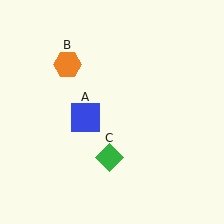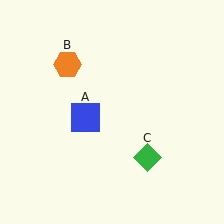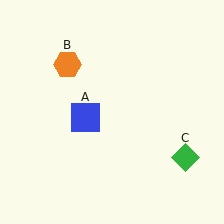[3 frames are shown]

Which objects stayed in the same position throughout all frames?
Blue square (object A) and orange hexagon (object B) remained stationary.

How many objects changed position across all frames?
1 object changed position: green diamond (object C).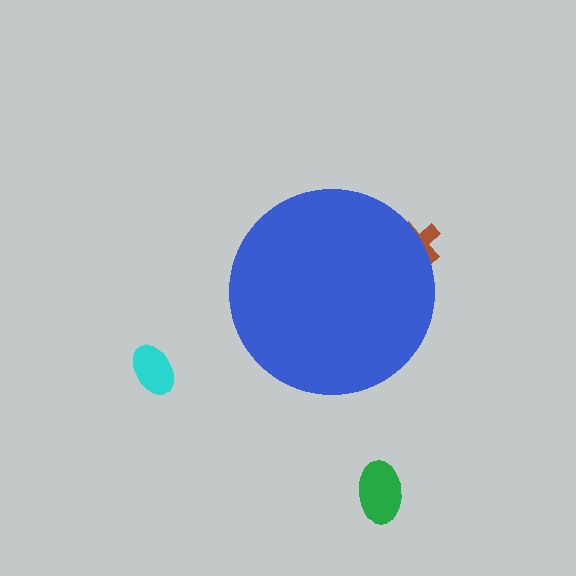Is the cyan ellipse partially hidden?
No, the cyan ellipse is fully visible.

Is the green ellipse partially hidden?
No, the green ellipse is fully visible.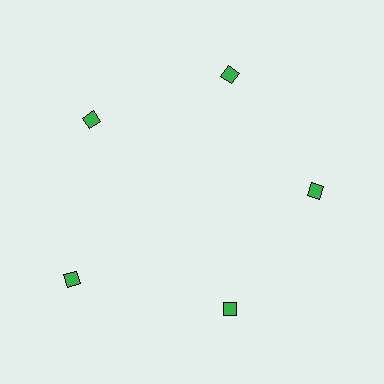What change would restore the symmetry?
The symmetry would be restored by moving it inward, back onto the ring so that all 5 diamonds sit at equal angles and equal distance from the center.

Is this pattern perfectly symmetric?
No. The 5 green diamonds are arranged in a ring, but one element near the 8 o'clock position is pushed outward from the center, breaking the 5-fold rotational symmetry.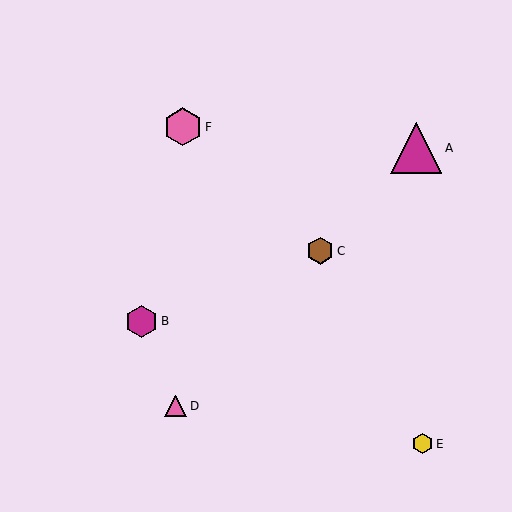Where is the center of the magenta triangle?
The center of the magenta triangle is at (416, 148).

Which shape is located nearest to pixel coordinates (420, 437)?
The yellow hexagon (labeled E) at (423, 444) is nearest to that location.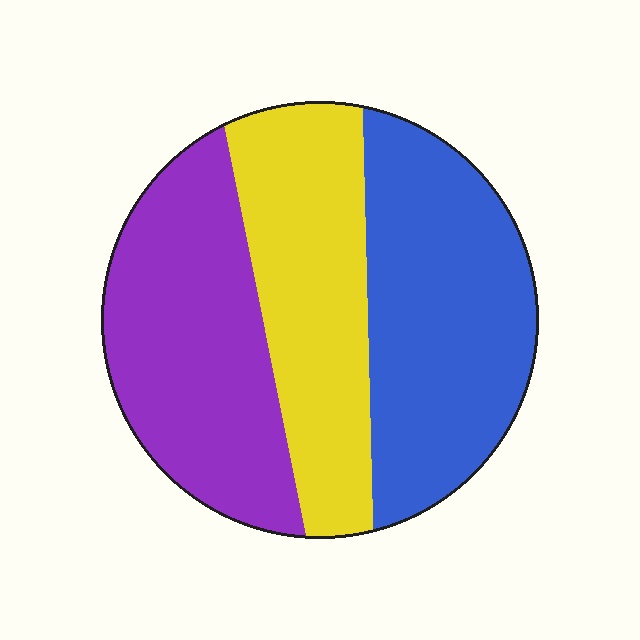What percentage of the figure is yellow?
Yellow covers roughly 30% of the figure.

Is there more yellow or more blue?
Blue.